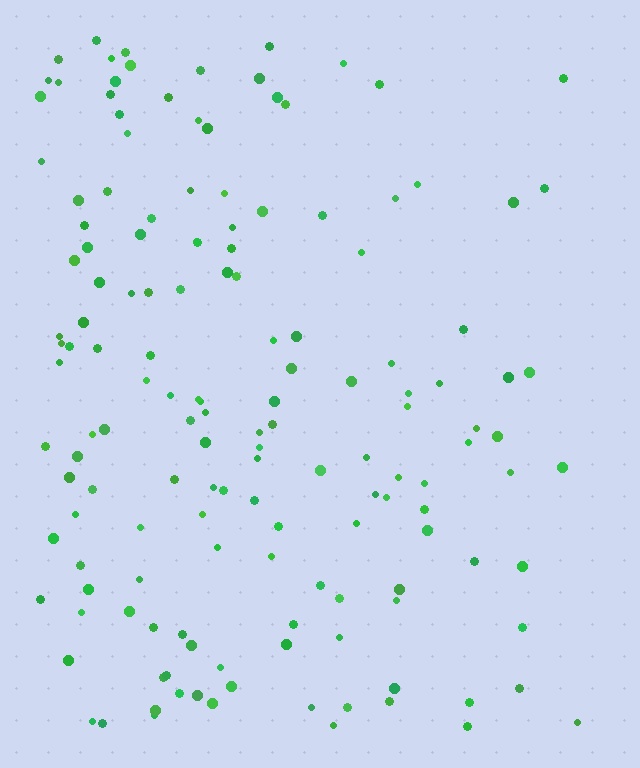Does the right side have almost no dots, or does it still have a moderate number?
Still a moderate number, just noticeably fewer than the left.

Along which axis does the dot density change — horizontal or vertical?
Horizontal.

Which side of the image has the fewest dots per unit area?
The right.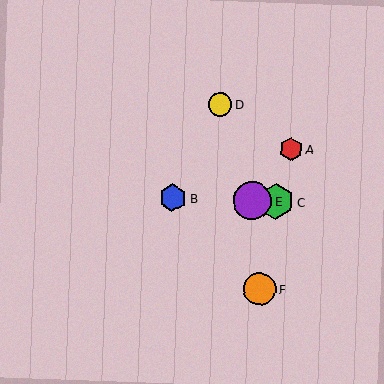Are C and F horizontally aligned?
No, C is at y≈202 and F is at y≈289.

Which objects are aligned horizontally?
Objects B, C, E are aligned horizontally.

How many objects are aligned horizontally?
3 objects (B, C, E) are aligned horizontally.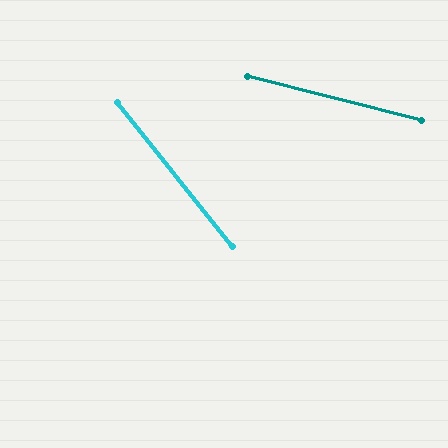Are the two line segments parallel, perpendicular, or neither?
Neither parallel nor perpendicular — they differ by about 37°.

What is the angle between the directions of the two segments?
Approximately 37 degrees.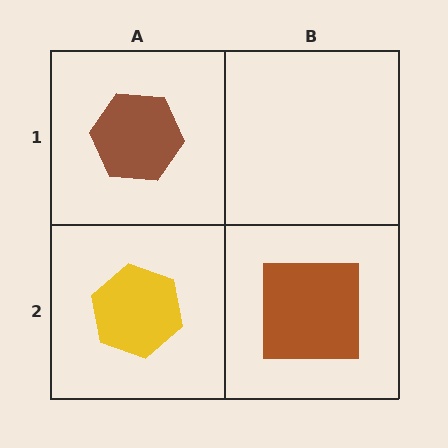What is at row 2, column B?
A brown square.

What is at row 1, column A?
A brown hexagon.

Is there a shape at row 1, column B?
No, that cell is empty.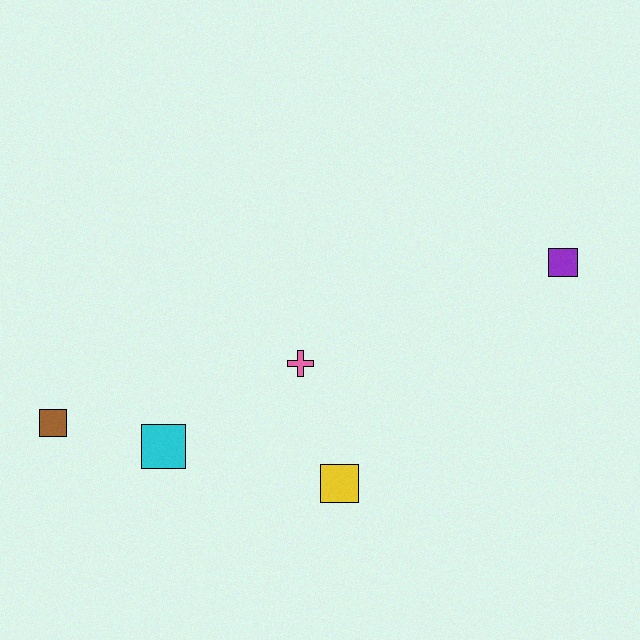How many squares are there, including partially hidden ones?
There are 4 squares.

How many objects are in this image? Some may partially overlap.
There are 5 objects.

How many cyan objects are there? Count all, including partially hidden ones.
There is 1 cyan object.